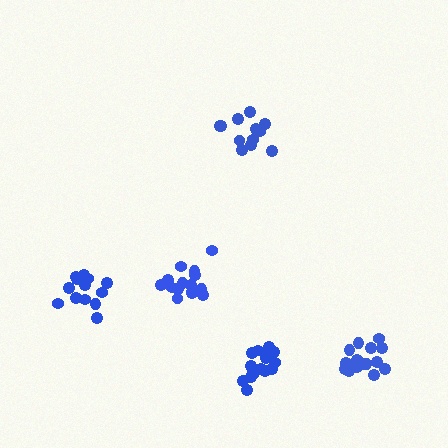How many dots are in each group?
Group 1: 12 dots, Group 2: 13 dots, Group 3: 18 dots, Group 4: 15 dots, Group 5: 16 dots (74 total).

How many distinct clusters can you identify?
There are 5 distinct clusters.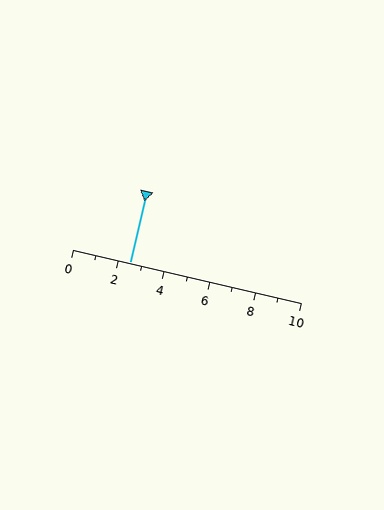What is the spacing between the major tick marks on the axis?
The major ticks are spaced 2 apart.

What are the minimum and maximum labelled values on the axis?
The axis runs from 0 to 10.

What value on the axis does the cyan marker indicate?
The marker indicates approximately 2.5.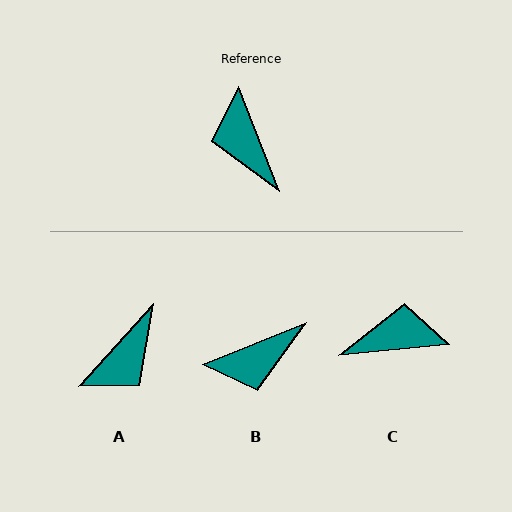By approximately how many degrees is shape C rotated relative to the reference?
Approximately 106 degrees clockwise.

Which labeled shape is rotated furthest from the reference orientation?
A, about 116 degrees away.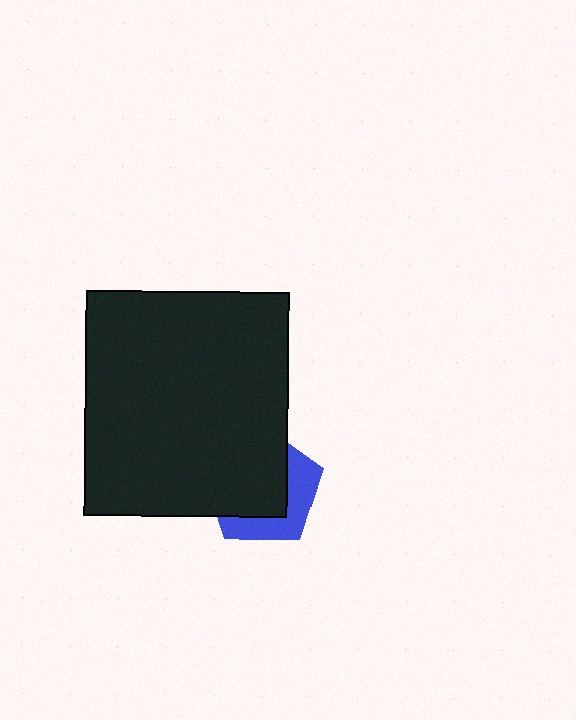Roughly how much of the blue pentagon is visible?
A small part of it is visible (roughly 38%).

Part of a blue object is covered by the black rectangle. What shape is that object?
It is a pentagon.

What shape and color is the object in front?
The object in front is a black rectangle.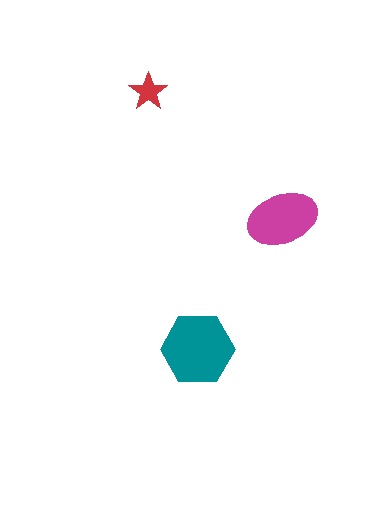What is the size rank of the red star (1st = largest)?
3rd.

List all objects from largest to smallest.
The teal hexagon, the magenta ellipse, the red star.